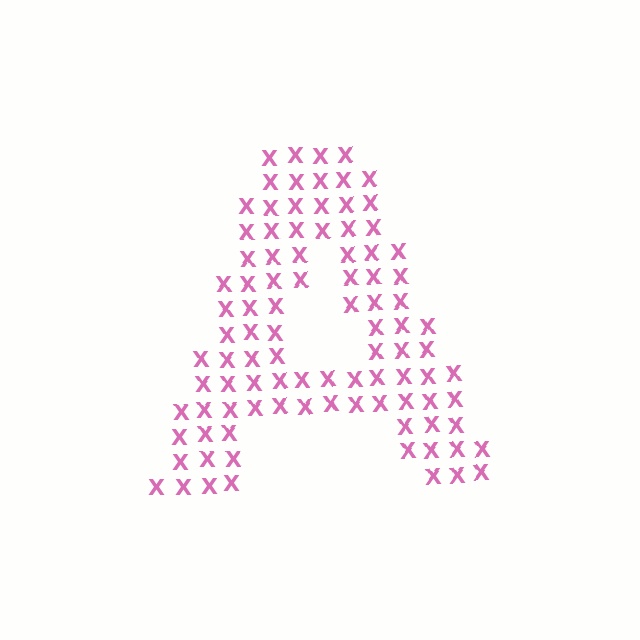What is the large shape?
The large shape is the letter A.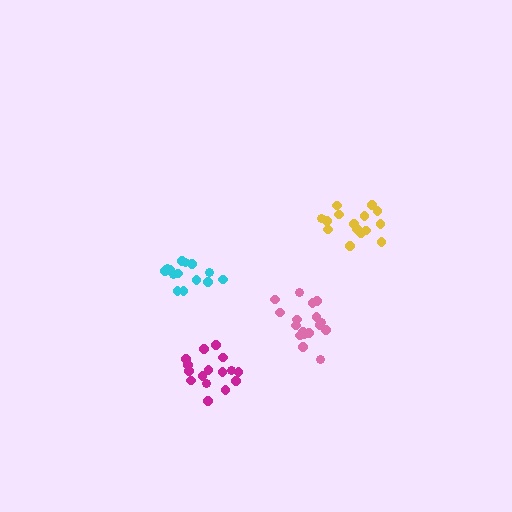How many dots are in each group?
Group 1: 17 dots, Group 2: 15 dots, Group 3: 14 dots, Group 4: 16 dots (62 total).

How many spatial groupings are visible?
There are 4 spatial groupings.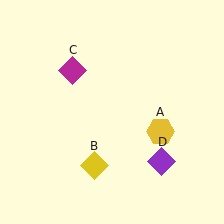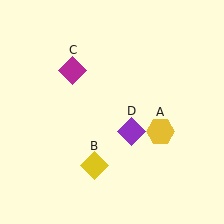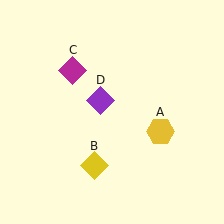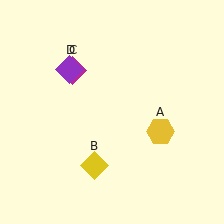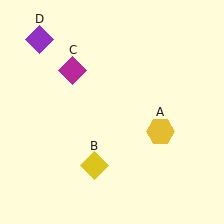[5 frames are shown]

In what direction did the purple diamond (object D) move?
The purple diamond (object D) moved up and to the left.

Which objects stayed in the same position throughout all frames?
Yellow hexagon (object A) and yellow diamond (object B) and magenta diamond (object C) remained stationary.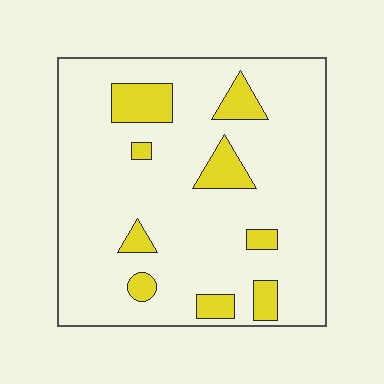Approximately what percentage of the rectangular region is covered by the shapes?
Approximately 15%.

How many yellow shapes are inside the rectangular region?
9.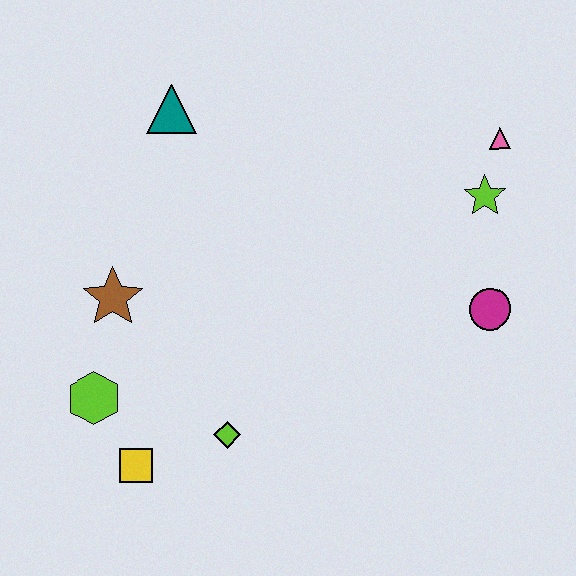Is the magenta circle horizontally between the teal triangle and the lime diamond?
No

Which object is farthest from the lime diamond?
The pink triangle is farthest from the lime diamond.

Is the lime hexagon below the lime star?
Yes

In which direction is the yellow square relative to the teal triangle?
The yellow square is below the teal triangle.